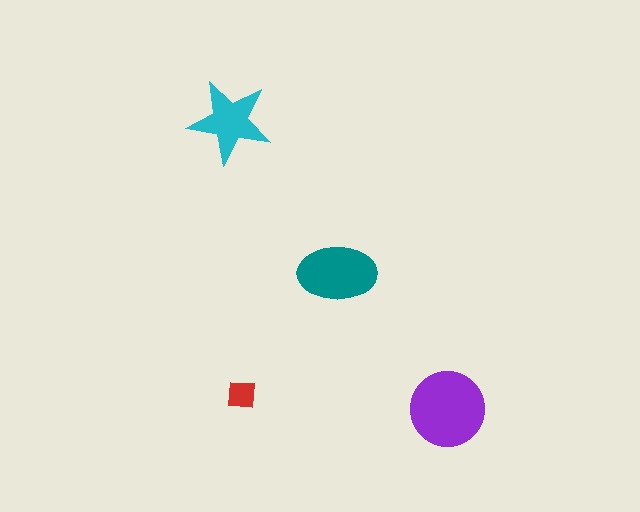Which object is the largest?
The purple circle.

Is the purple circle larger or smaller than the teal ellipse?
Larger.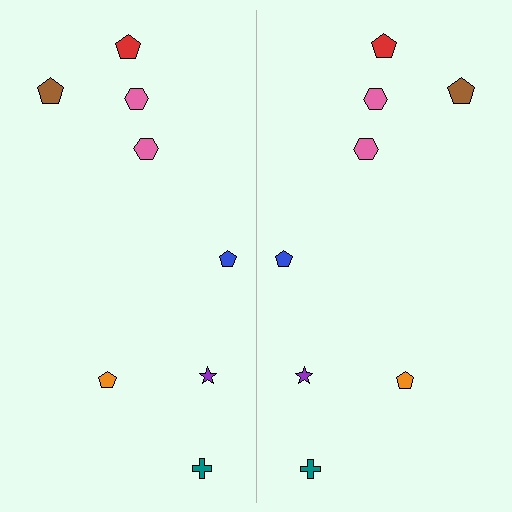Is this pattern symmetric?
Yes, this pattern has bilateral (reflection) symmetry.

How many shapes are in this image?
There are 16 shapes in this image.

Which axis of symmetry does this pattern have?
The pattern has a vertical axis of symmetry running through the center of the image.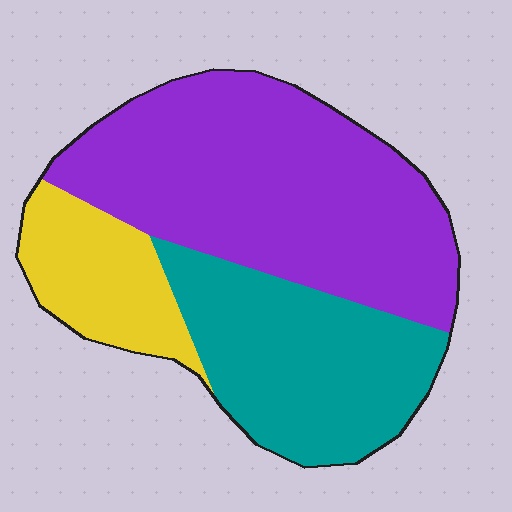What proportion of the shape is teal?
Teal takes up about one third (1/3) of the shape.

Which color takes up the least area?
Yellow, at roughly 15%.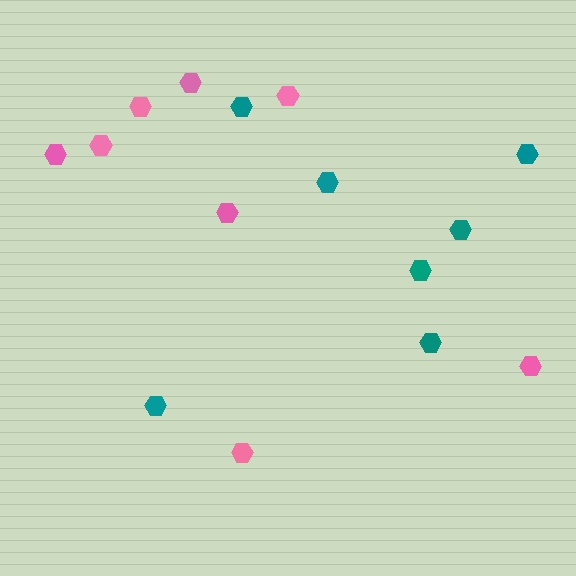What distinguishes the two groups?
There are 2 groups: one group of teal hexagons (7) and one group of pink hexagons (8).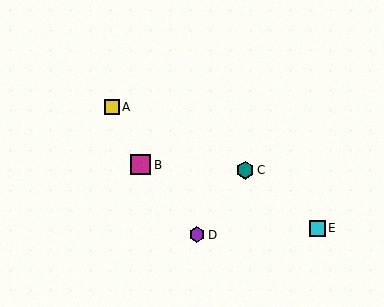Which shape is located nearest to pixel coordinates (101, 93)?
The yellow square (labeled A) at (112, 107) is nearest to that location.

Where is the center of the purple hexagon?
The center of the purple hexagon is at (197, 235).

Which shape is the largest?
The magenta square (labeled B) is the largest.